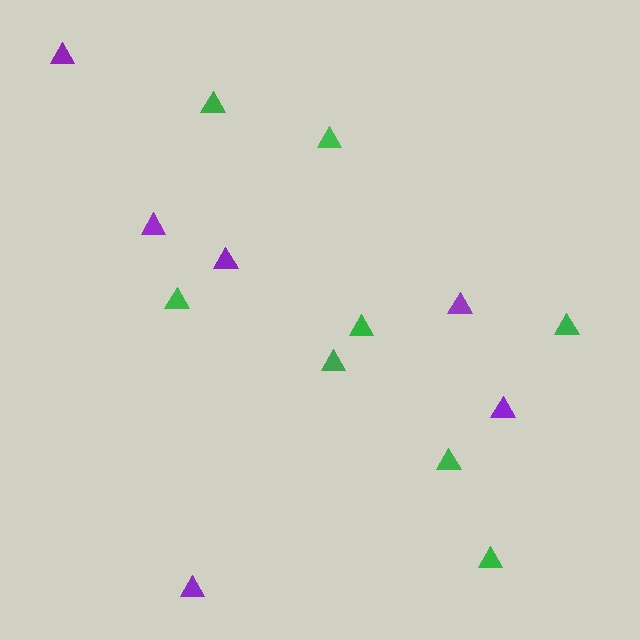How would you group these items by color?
There are 2 groups: one group of green triangles (8) and one group of purple triangles (6).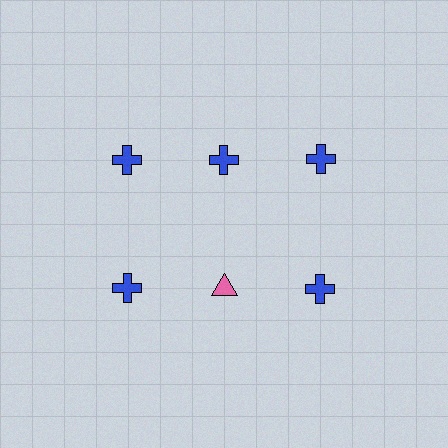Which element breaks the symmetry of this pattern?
The pink triangle in the second row, second from left column breaks the symmetry. All other shapes are blue crosses.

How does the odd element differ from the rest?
It differs in both color (pink instead of blue) and shape (triangle instead of cross).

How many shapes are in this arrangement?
There are 6 shapes arranged in a grid pattern.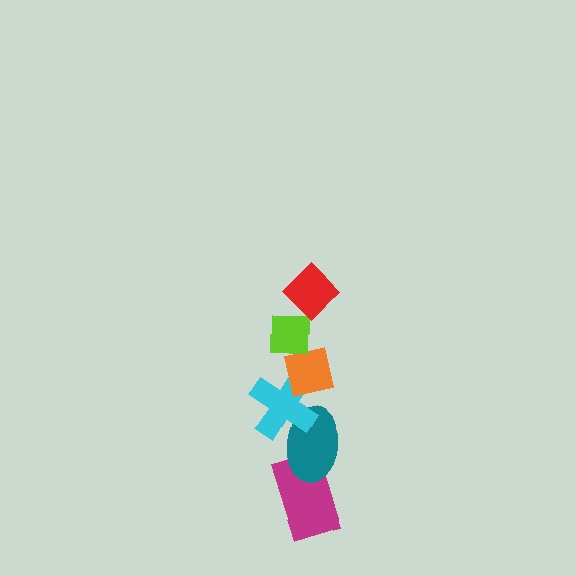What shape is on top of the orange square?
The lime square is on top of the orange square.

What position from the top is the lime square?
The lime square is 2nd from the top.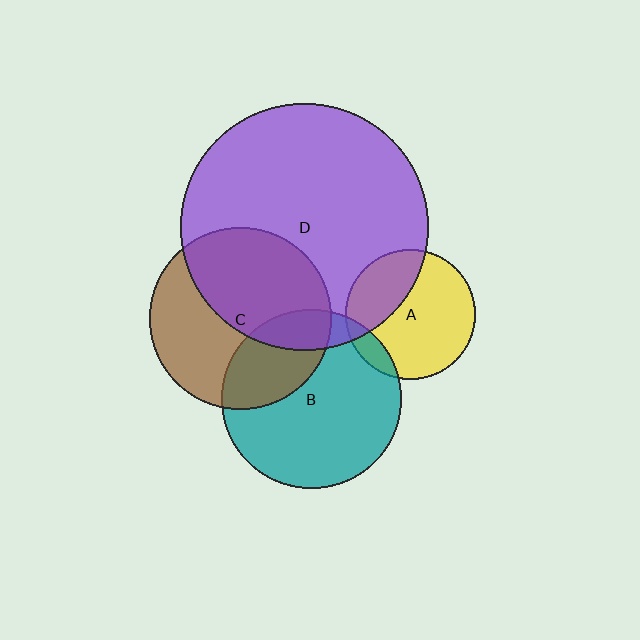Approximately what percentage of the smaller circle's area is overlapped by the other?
Approximately 10%.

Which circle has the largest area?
Circle D (purple).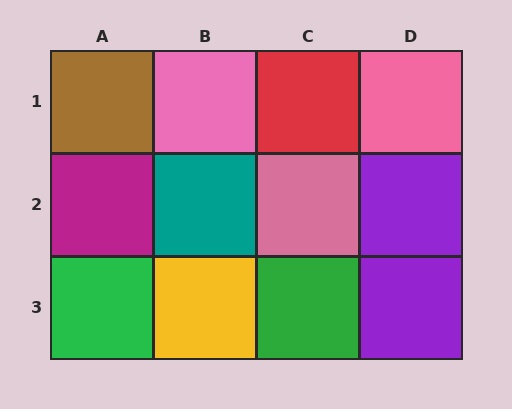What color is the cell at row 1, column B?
Pink.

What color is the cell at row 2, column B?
Teal.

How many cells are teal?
1 cell is teal.